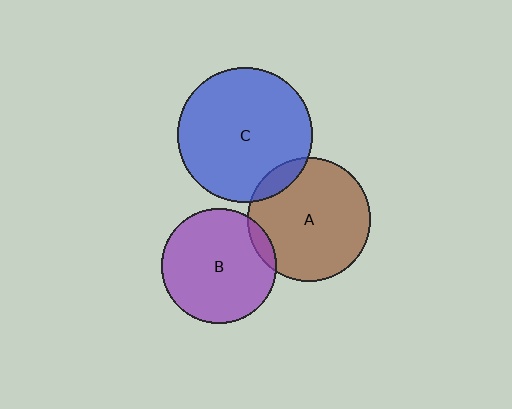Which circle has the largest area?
Circle C (blue).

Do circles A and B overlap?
Yes.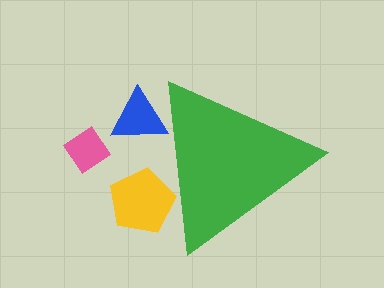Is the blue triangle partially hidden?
Yes, the blue triangle is partially hidden behind the green triangle.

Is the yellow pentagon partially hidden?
Yes, the yellow pentagon is partially hidden behind the green triangle.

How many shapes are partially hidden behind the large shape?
2 shapes are partially hidden.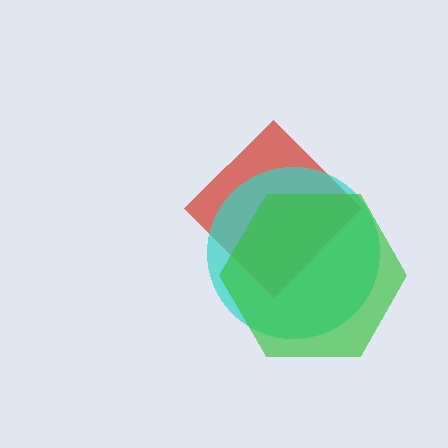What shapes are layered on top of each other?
The layered shapes are: a red diamond, a cyan circle, a green hexagon.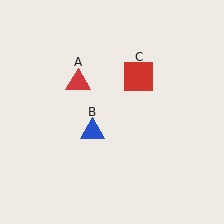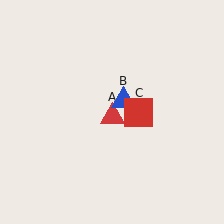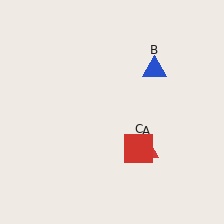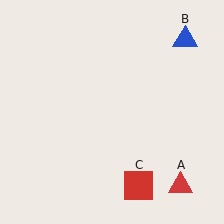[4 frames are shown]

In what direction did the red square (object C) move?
The red square (object C) moved down.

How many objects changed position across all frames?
3 objects changed position: red triangle (object A), blue triangle (object B), red square (object C).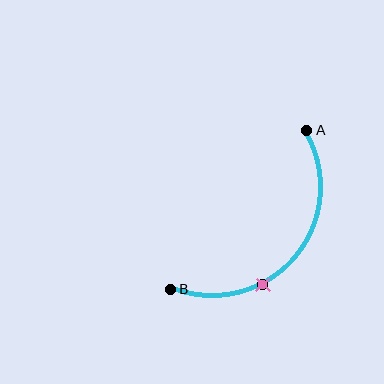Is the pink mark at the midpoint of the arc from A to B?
No. The pink mark lies on the arc but is closer to endpoint B. The arc midpoint would be at the point on the curve equidistant along the arc from both A and B.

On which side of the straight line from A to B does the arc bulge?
The arc bulges below and to the right of the straight line connecting A and B.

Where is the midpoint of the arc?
The arc midpoint is the point on the curve farthest from the straight line joining A and B. It sits below and to the right of that line.